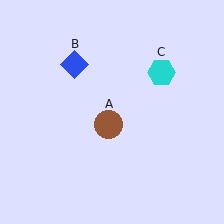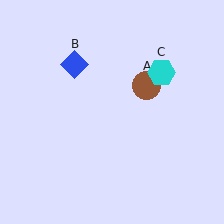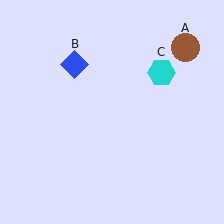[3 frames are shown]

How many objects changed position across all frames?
1 object changed position: brown circle (object A).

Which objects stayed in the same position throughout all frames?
Blue diamond (object B) and cyan hexagon (object C) remained stationary.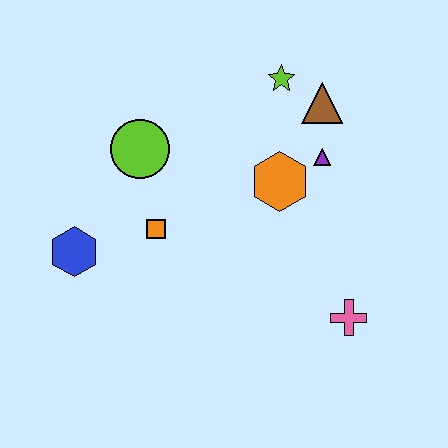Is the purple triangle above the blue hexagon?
Yes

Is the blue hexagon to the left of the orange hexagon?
Yes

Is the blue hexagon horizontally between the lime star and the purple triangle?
No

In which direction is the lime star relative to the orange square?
The lime star is above the orange square.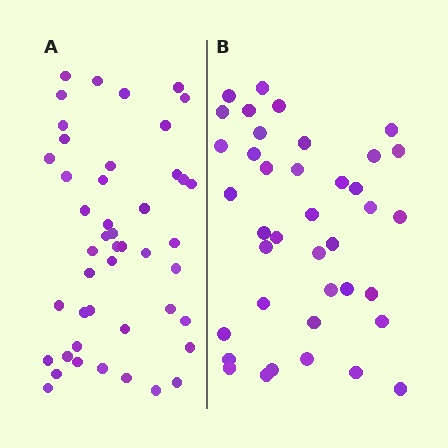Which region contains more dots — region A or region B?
Region A (the left region) has more dots.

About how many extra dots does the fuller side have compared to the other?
Region A has roughly 8 or so more dots than region B.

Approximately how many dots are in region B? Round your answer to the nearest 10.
About 40 dots. (The exact count is 39, which rounds to 40.)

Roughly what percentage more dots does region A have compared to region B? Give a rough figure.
About 20% more.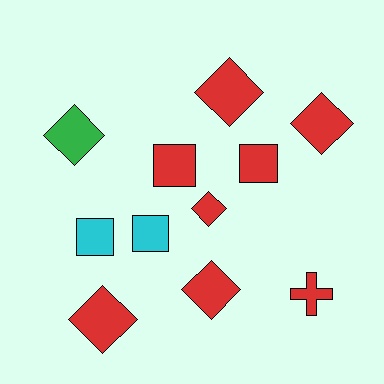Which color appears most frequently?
Red, with 8 objects.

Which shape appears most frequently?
Diamond, with 6 objects.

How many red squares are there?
There are 2 red squares.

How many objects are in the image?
There are 11 objects.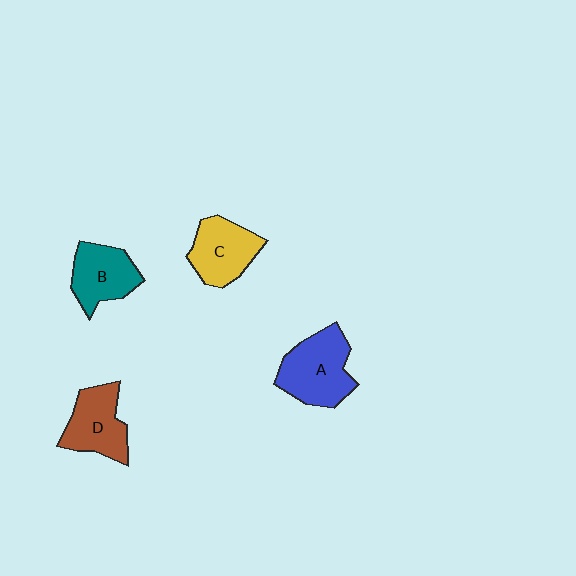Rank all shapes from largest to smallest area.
From largest to smallest: A (blue), D (brown), C (yellow), B (teal).